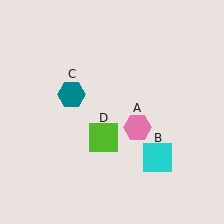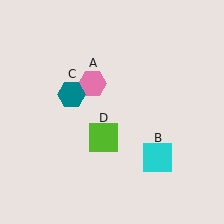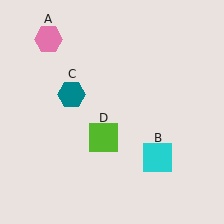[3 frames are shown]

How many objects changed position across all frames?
1 object changed position: pink hexagon (object A).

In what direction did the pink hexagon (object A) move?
The pink hexagon (object A) moved up and to the left.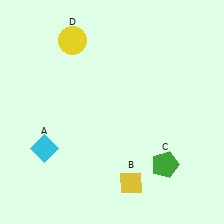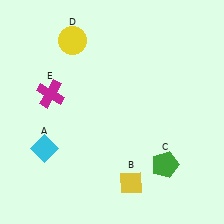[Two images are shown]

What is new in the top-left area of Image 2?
A magenta cross (E) was added in the top-left area of Image 2.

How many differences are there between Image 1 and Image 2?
There is 1 difference between the two images.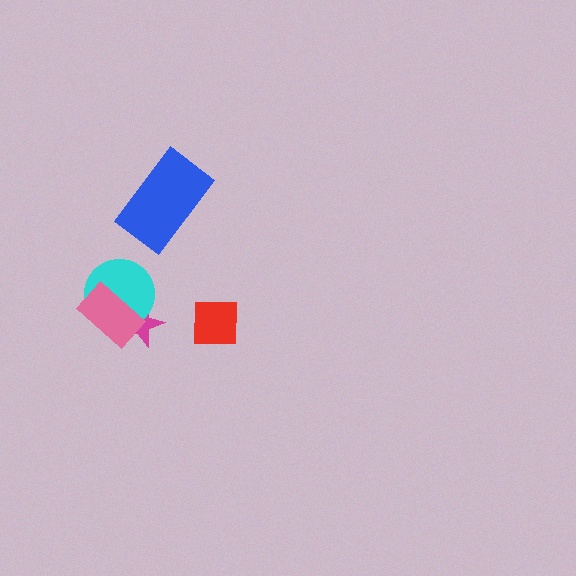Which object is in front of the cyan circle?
The pink rectangle is in front of the cyan circle.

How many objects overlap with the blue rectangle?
0 objects overlap with the blue rectangle.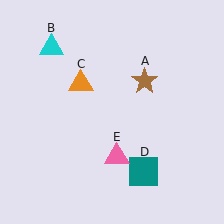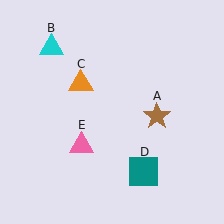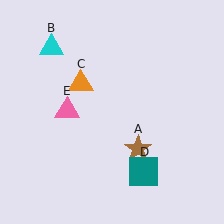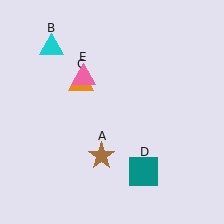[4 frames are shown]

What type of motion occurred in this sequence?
The brown star (object A), pink triangle (object E) rotated clockwise around the center of the scene.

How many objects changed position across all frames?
2 objects changed position: brown star (object A), pink triangle (object E).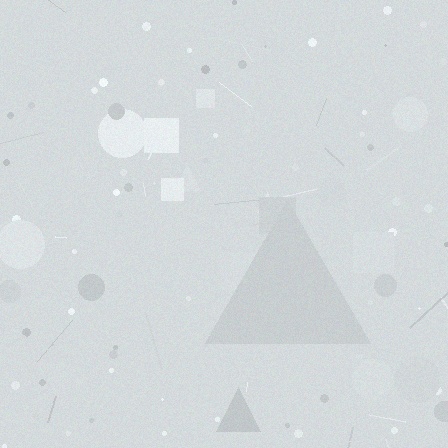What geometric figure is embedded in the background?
A triangle is embedded in the background.